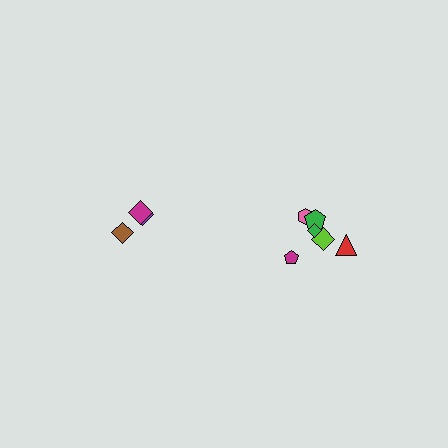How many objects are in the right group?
There are 6 objects.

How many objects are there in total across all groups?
There are 9 objects.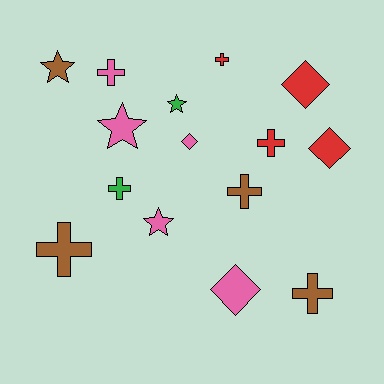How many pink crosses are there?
There is 1 pink cross.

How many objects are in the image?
There are 15 objects.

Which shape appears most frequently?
Cross, with 7 objects.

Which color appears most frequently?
Pink, with 5 objects.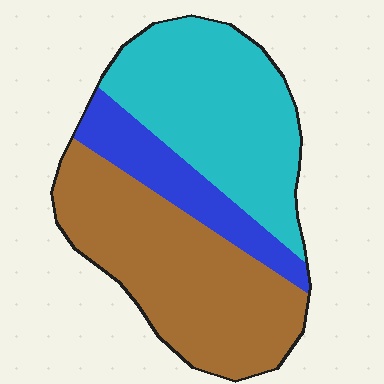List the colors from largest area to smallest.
From largest to smallest: brown, cyan, blue.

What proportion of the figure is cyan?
Cyan takes up about two fifths (2/5) of the figure.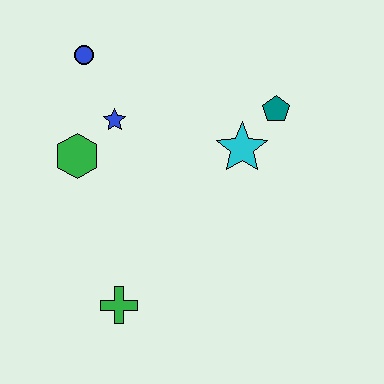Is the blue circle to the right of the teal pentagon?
No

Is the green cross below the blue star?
Yes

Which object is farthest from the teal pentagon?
The green cross is farthest from the teal pentagon.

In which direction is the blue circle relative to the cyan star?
The blue circle is to the left of the cyan star.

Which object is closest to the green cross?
The green hexagon is closest to the green cross.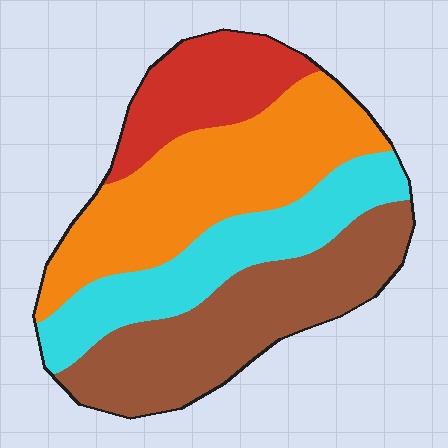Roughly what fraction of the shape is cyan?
Cyan covers roughly 20% of the shape.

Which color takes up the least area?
Red, at roughly 15%.